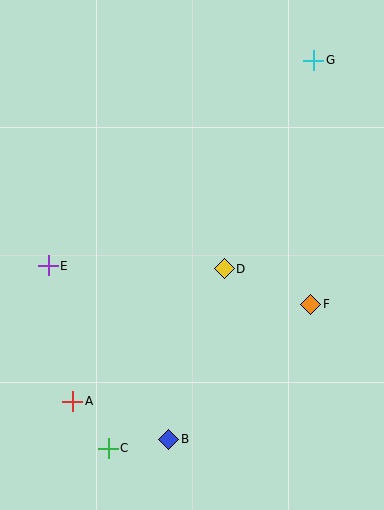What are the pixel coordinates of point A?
Point A is at (73, 401).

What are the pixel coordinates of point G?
Point G is at (314, 60).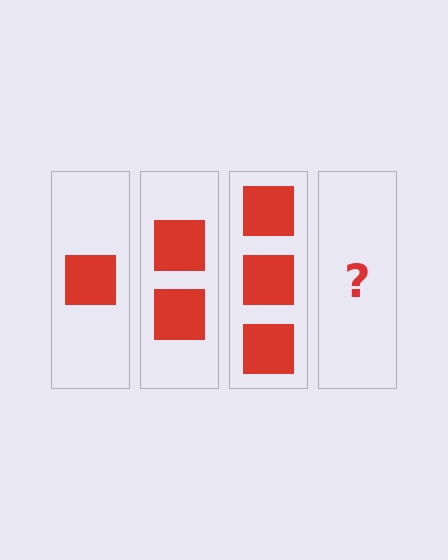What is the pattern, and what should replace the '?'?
The pattern is that each step adds one more square. The '?' should be 4 squares.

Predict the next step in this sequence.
The next step is 4 squares.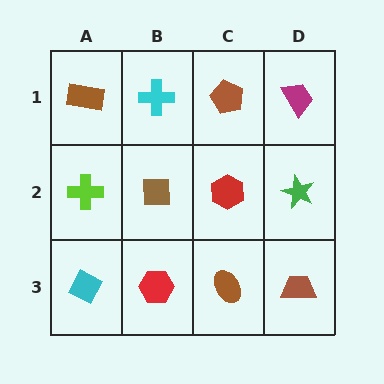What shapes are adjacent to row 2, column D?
A magenta trapezoid (row 1, column D), a brown trapezoid (row 3, column D), a red hexagon (row 2, column C).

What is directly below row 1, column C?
A red hexagon.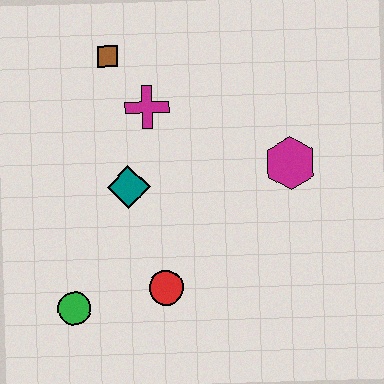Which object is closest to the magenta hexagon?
The magenta cross is closest to the magenta hexagon.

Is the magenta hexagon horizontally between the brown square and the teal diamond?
No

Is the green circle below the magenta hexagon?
Yes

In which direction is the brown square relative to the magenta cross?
The brown square is above the magenta cross.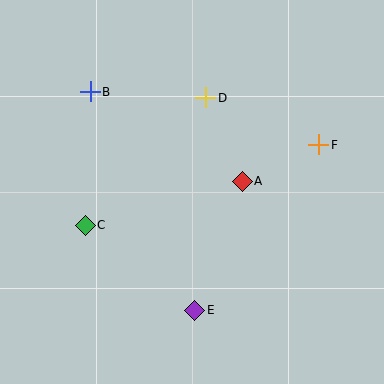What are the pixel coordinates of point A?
Point A is at (242, 181).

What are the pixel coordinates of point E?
Point E is at (195, 310).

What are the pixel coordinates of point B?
Point B is at (90, 92).